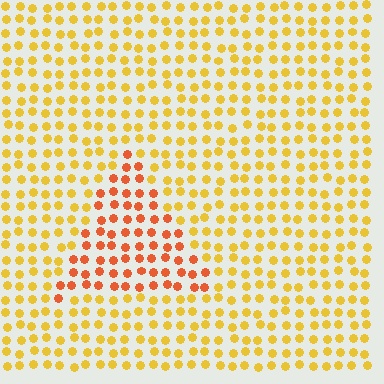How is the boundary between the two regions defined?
The boundary is defined purely by a slight shift in hue (about 34 degrees). Spacing, size, and orientation are identical on both sides.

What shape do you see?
I see a triangle.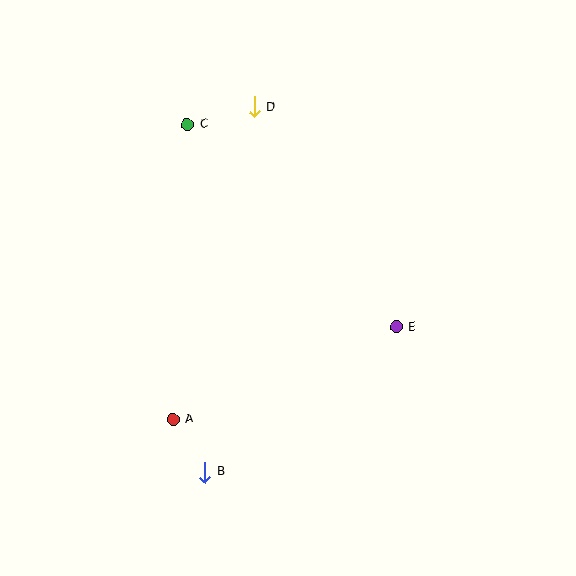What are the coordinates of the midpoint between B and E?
The midpoint between B and E is at (300, 399).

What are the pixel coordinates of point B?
Point B is at (205, 472).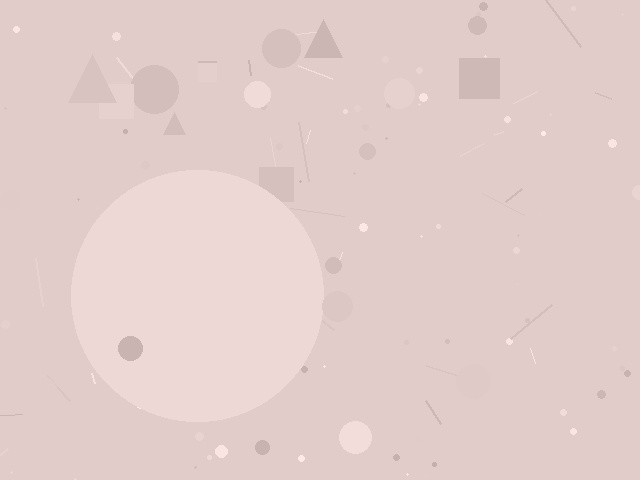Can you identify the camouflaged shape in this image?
The camouflaged shape is a circle.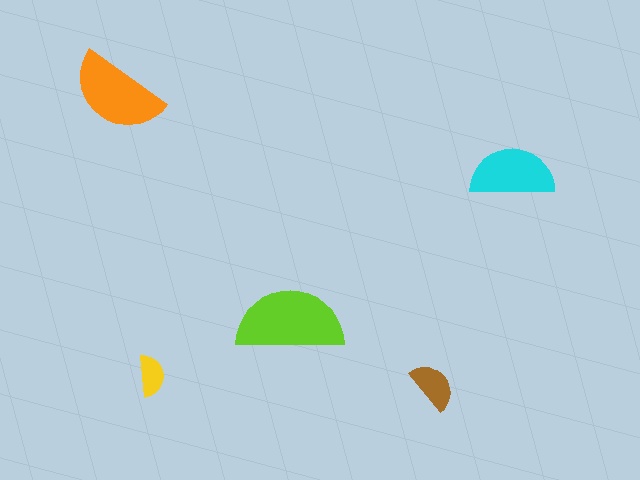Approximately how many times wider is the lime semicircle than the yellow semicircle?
About 2.5 times wider.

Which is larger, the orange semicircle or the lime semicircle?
The lime one.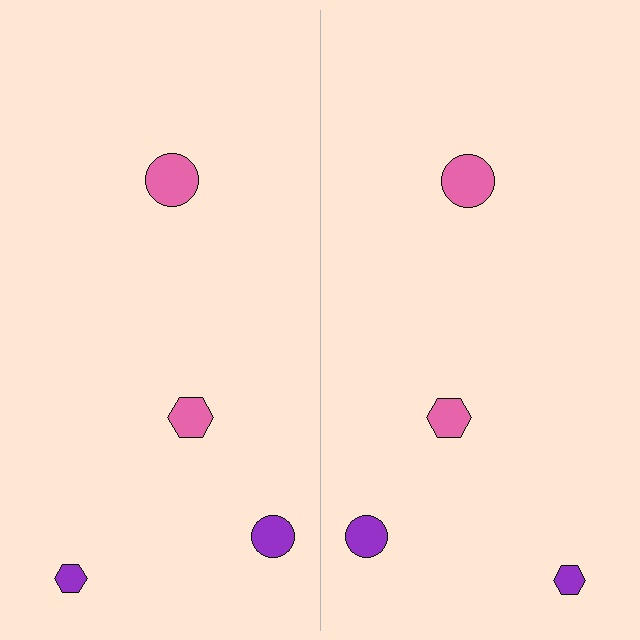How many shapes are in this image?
There are 8 shapes in this image.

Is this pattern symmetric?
Yes, this pattern has bilateral (reflection) symmetry.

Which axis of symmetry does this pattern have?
The pattern has a vertical axis of symmetry running through the center of the image.